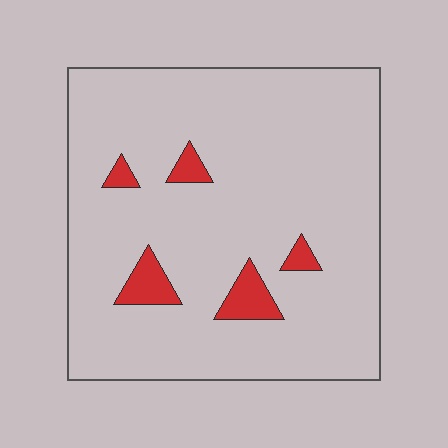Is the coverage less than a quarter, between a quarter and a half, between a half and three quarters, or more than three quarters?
Less than a quarter.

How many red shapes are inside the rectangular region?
5.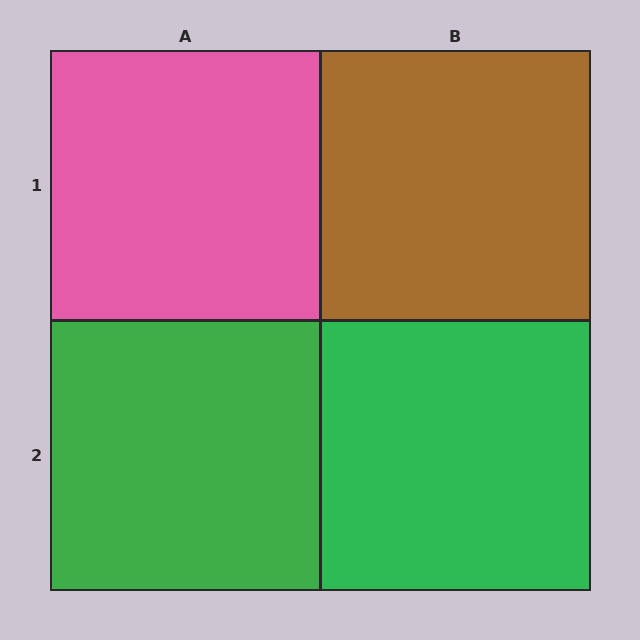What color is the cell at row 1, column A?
Pink.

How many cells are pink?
1 cell is pink.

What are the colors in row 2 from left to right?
Green, green.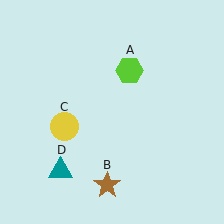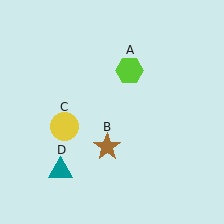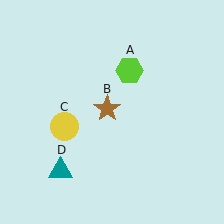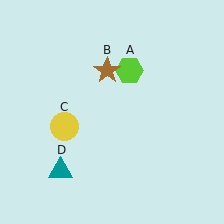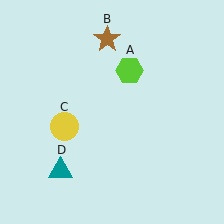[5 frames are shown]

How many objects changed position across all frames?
1 object changed position: brown star (object B).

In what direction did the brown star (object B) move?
The brown star (object B) moved up.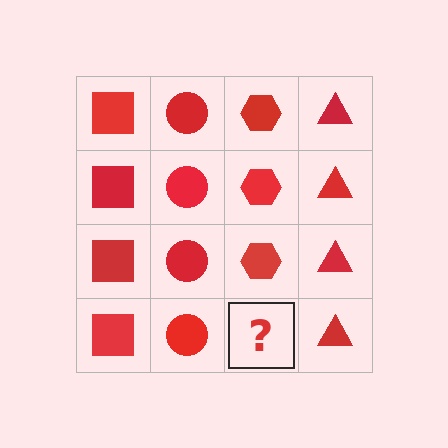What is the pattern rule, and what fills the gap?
The rule is that each column has a consistent shape. The gap should be filled with a red hexagon.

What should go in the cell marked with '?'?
The missing cell should contain a red hexagon.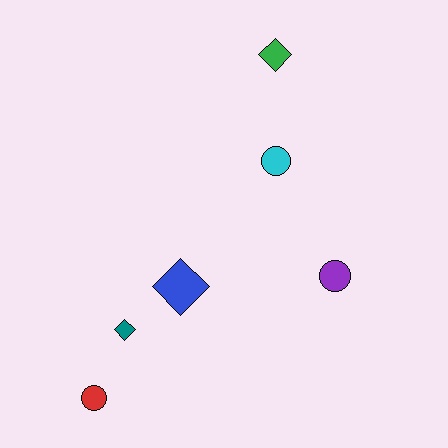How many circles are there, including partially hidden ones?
There are 3 circles.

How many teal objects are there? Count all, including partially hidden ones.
There is 1 teal object.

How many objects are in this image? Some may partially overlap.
There are 6 objects.